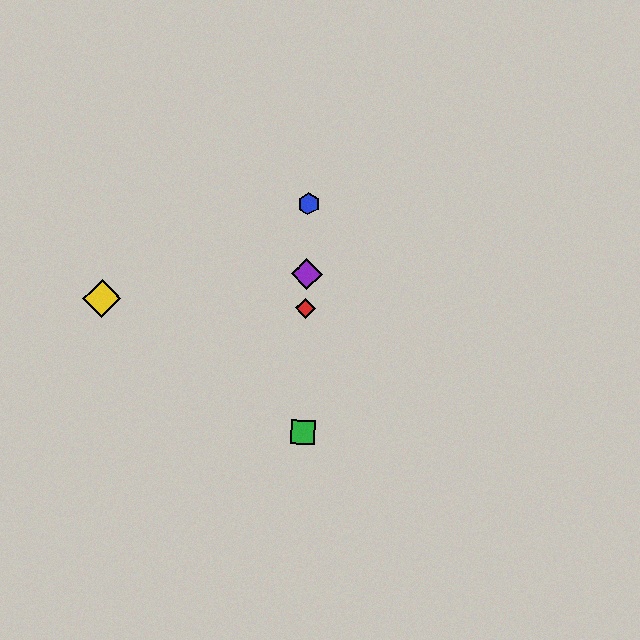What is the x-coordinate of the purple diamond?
The purple diamond is at x≈307.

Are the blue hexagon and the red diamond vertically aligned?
Yes, both are at x≈308.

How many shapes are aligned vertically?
4 shapes (the red diamond, the blue hexagon, the green square, the purple diamond) are aligned vertically.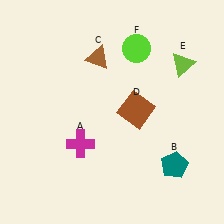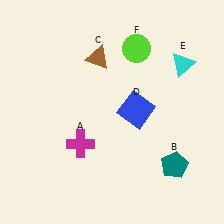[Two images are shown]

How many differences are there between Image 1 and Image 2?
There are 2 differences between the two images.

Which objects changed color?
D changed from brown to blue. E changed from lime to cyan.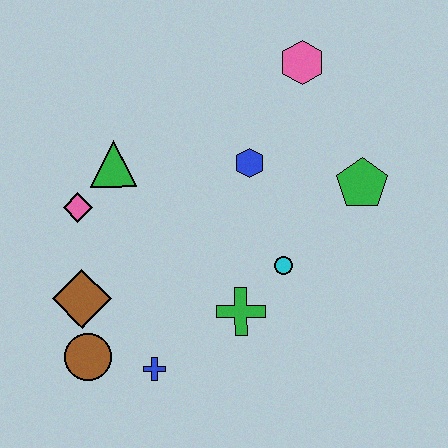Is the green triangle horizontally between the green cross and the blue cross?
No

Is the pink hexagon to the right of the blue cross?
Yes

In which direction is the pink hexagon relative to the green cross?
The pink hexagon is above the green cross.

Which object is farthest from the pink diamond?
The green pentagon is farthest from the pink diamond.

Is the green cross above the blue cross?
Yes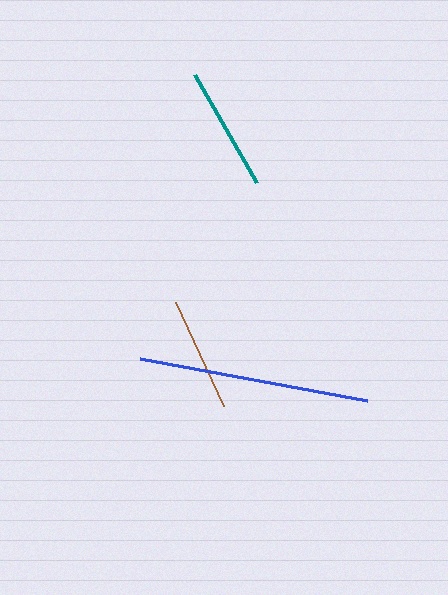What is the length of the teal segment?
The teal segment is approximately 124 pixels long.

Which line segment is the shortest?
The brown line is the shortest at approximately 115 pixels.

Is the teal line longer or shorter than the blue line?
The blue line is longer than the teal line.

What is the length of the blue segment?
The blue segment is approximately 231 pixels long.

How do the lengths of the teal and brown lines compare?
The teal and brown lines are approximately the same length.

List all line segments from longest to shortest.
From longest to shortest: blue, teal, brown.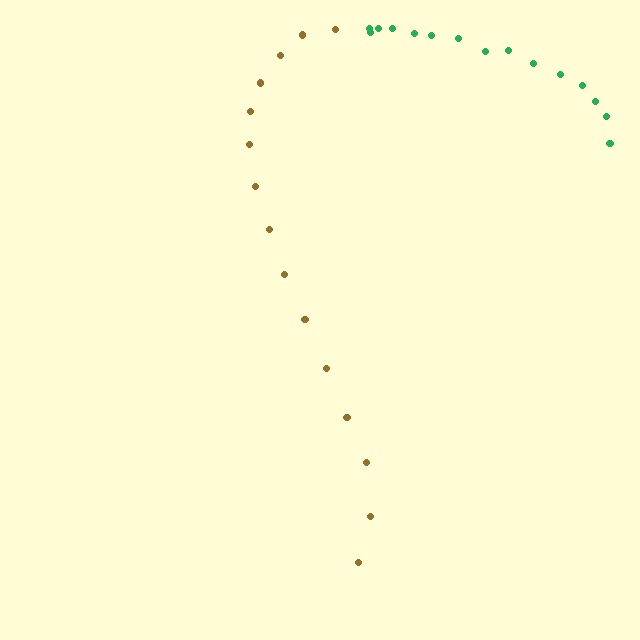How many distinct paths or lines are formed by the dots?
There are 2 distinct paths.